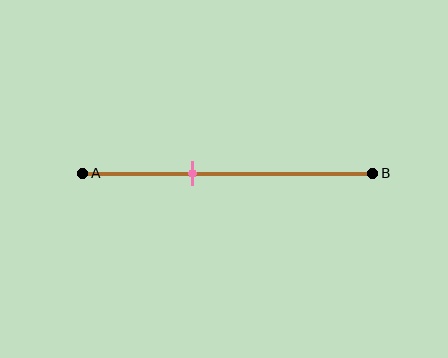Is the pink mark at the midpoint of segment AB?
No, the mark is at about 40% from A, not at the 50% midpoint.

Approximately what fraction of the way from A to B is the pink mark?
The pink mark is approximately 40% of the way from A to B.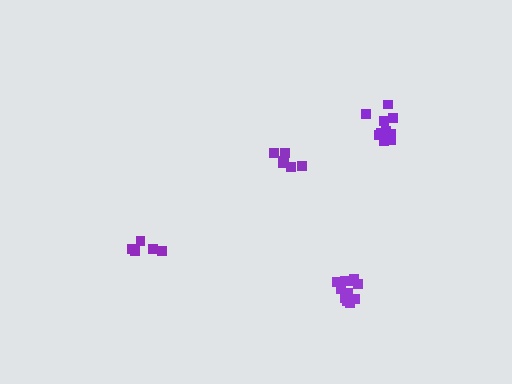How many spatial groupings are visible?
There are 4 spatial groupings.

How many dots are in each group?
Group 1: 5 dots, Group 2: 11 dots, Group 3: 11 dots, Group 4: 6 dots (33 total).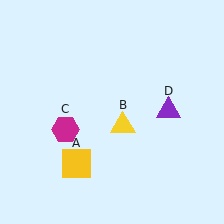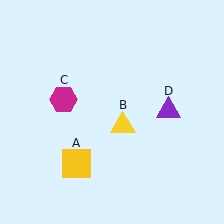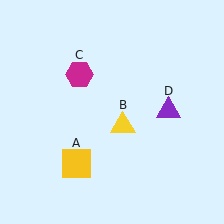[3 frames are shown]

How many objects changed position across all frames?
1 object changed position: magenta hexagon (object C).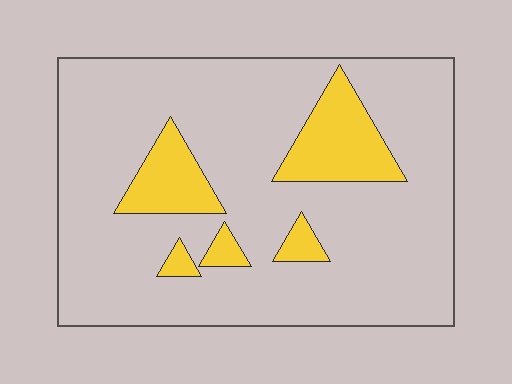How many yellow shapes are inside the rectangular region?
5.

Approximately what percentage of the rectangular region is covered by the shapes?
Approximately 15%.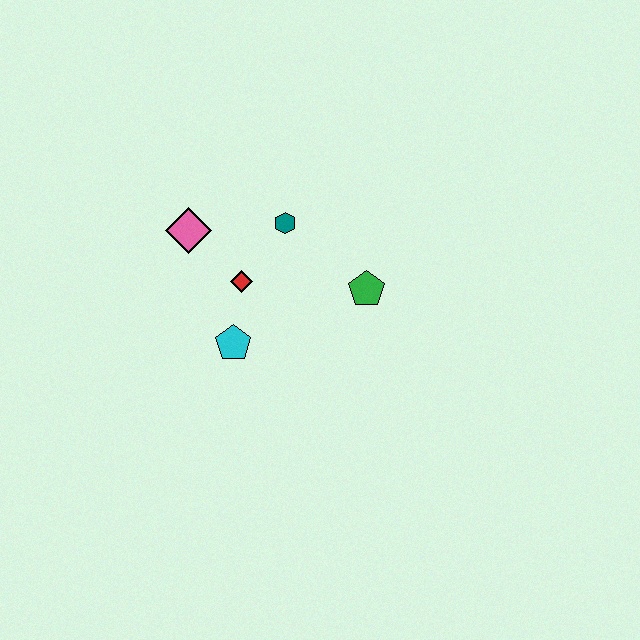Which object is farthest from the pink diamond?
The green pentagon is farthest from the pink diamond.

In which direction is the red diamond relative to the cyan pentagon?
The red diamond is above the cyan pentagon.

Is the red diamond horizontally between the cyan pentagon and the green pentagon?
Yes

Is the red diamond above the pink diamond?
No